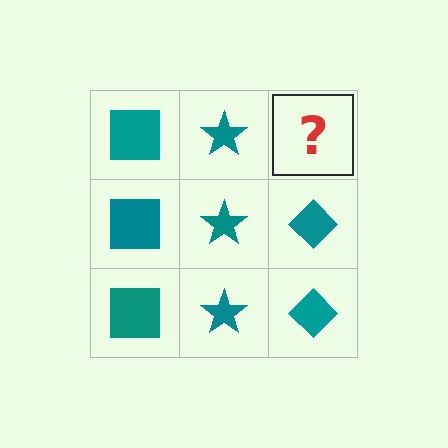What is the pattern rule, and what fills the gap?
The rule is that each column has a consistent shape. The gap should be filled with a teal diamond.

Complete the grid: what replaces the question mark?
The question mark should be replaced with a teal diamond.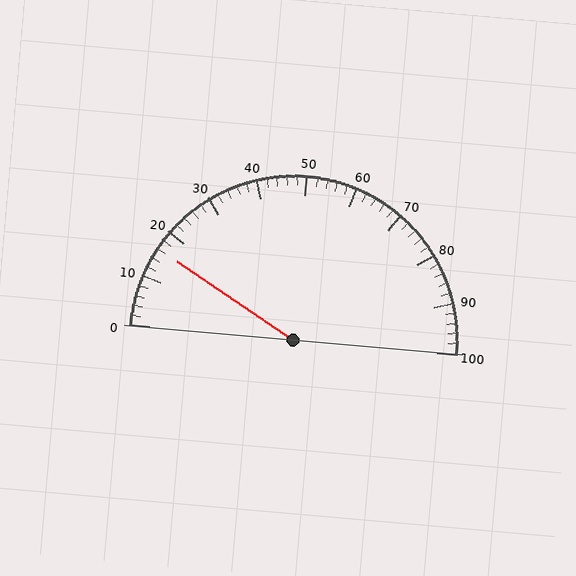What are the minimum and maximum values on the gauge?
The gauge ranges from 0 to 100.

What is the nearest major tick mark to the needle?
The nearest major tick mark is 20.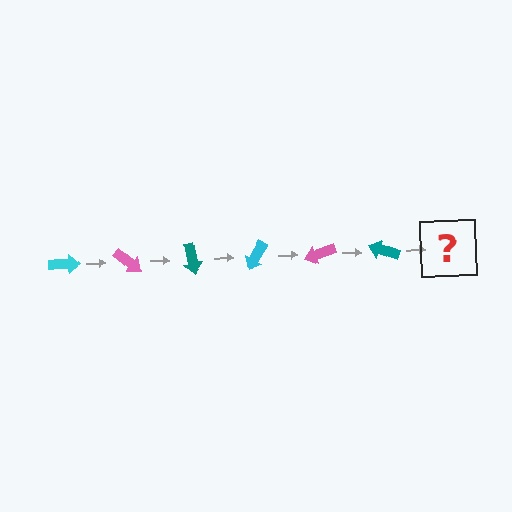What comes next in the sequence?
The next element should be a cyan arrow, rotated 240 degrees from the start.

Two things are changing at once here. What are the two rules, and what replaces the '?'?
The two rules are that it rotates 40 degrees each step and the color cycles through cyan, pink, and teal. The '?' should be a cyan arrow, rotated 240 degrees from the start.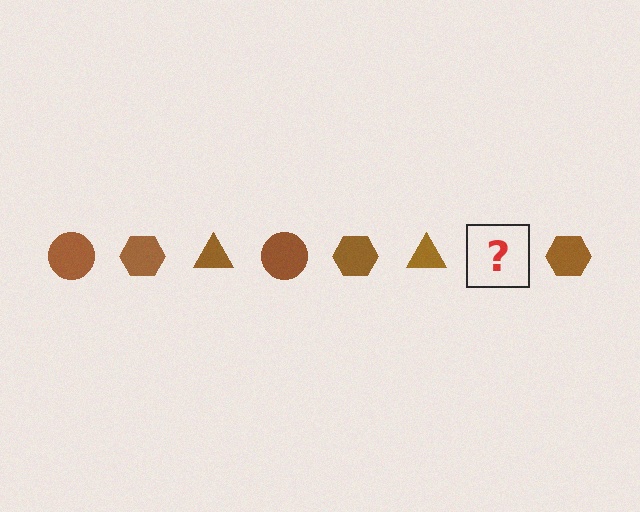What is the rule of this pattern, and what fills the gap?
The rule is that the pattern cycles through circle, hexagon, triangle shapes in brown. The gap should be filled with a brown circle.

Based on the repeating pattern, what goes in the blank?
The blank should be a brown circle.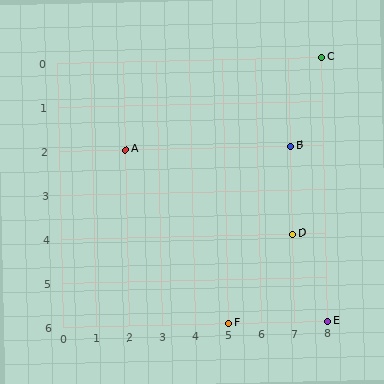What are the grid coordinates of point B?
Point B is at grid coordinates (7, 2).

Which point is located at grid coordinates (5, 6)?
Point F is at (5, 6).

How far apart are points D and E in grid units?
Points D and E are 1 column and 2 rows apart (about 2.2 grid units diagonally).